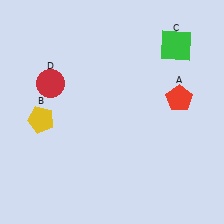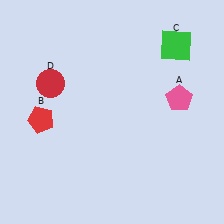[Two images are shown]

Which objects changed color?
A changed from red to pink. B changed from yellow to red.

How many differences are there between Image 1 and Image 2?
There are 2 differences between the two images.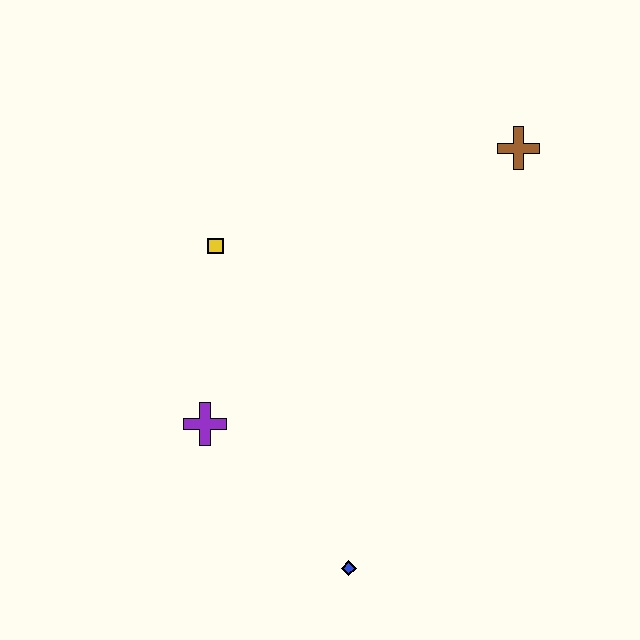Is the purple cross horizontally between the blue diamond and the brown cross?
No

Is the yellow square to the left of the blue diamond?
Yes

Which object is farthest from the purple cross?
The brown cross is farthest from the purple cross.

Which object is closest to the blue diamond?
The purple cross is closest to the blue diamond.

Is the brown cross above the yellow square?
Yes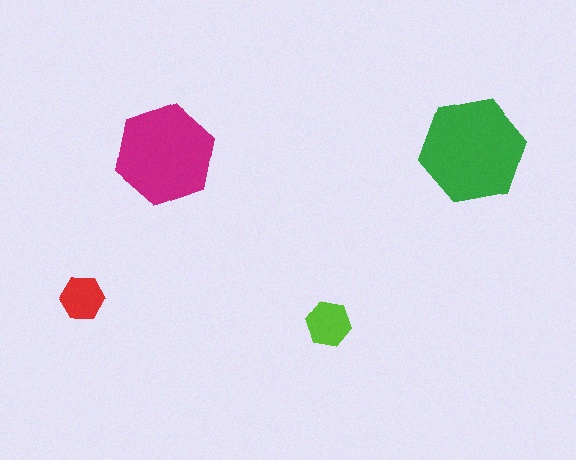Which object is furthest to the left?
The red hexagon is leftmost.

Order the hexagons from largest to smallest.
the green one, the magenta one, the lime one, the red one.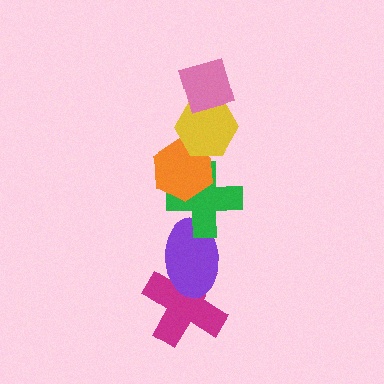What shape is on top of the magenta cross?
The purple ellipse is on top of the magenta cross.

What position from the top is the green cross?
The green cross is 4th from the top.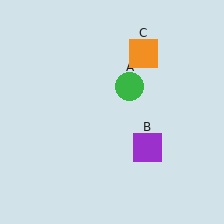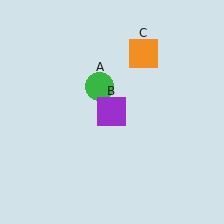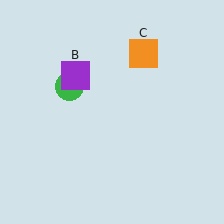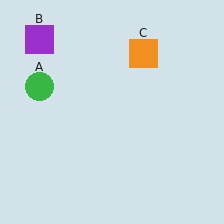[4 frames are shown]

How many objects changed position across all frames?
2 objects changed position: green circle (object A), purple square (object B).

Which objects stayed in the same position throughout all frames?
Orange square (object C) remained stationary.